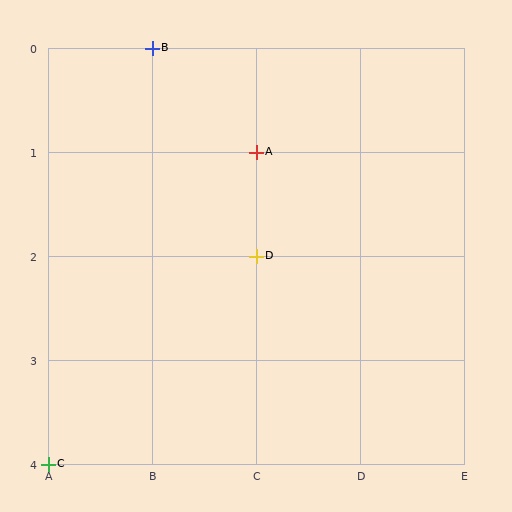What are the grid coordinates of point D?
Point D is at grid coordinates (C, 2).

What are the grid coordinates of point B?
Point B is at grid coordinates (B, 0).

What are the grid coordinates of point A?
Point A is at grid coordinates (C, 1).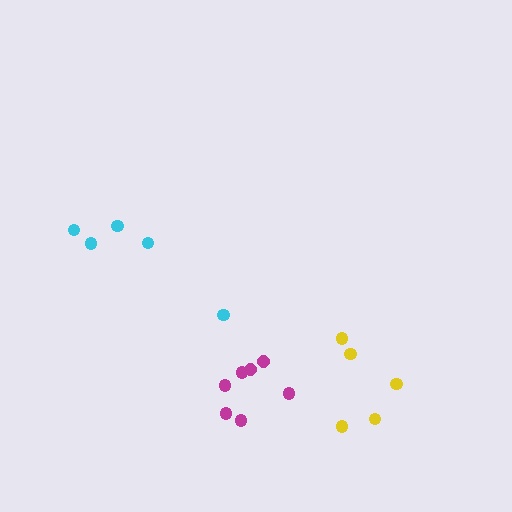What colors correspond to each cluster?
The clusters are colored: magenta, cyan, yellow.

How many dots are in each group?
Group 1: 7 dots, Group 2: 5 dots, Group 3: 5 dots (17 total).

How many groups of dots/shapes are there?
There are 3 groups.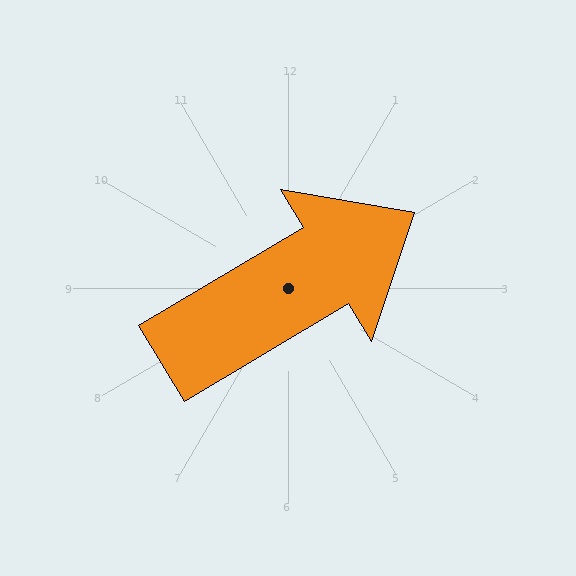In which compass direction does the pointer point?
Northeast.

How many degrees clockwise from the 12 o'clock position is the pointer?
Approximately 59 degrees.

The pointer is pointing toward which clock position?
Roughly 2 o'clock.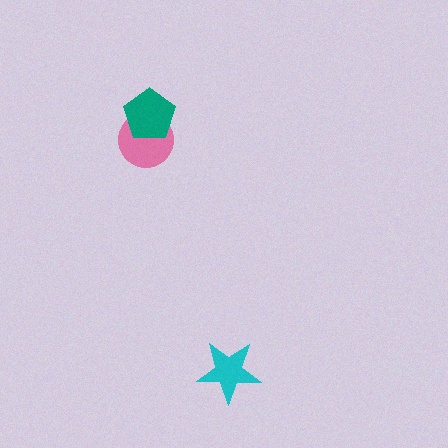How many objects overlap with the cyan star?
0 objects overlap with the cyan star.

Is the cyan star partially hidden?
No, no other shape covers it.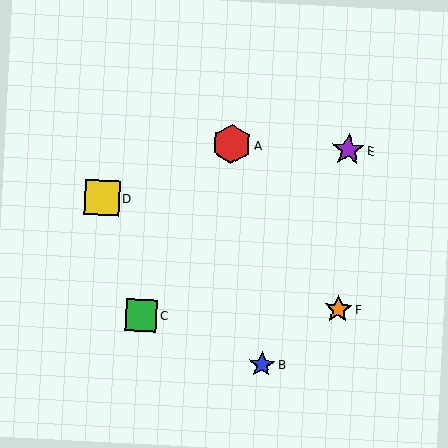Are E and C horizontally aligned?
No, E is at y≈150 and C is at y≈315.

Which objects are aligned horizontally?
Objects A, E are aligned horizontally.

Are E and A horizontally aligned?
Yes, both are at y≈150.